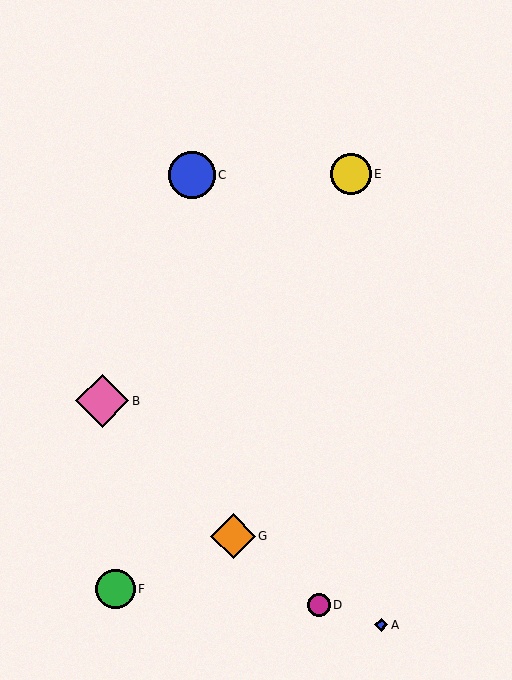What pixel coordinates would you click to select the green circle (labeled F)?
Click at (116, 589) to select the green circle F.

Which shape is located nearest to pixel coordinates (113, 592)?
The green circle (labeled F) at (116, 589) is nearest to that location.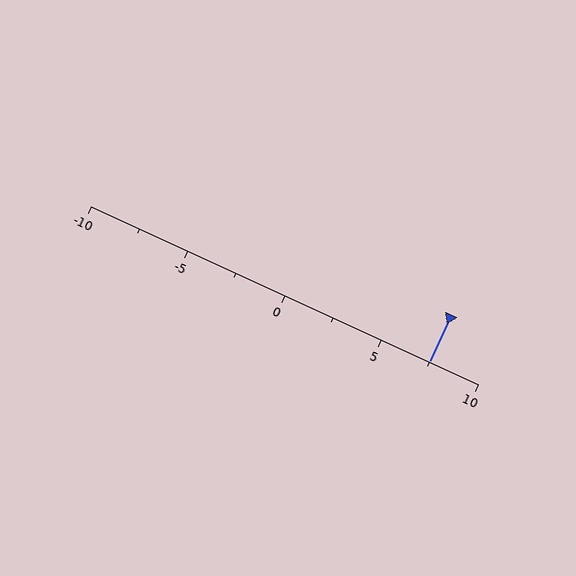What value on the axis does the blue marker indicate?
The marker indicates approximately 7.5.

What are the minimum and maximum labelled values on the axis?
The axis runs from -10 to 10.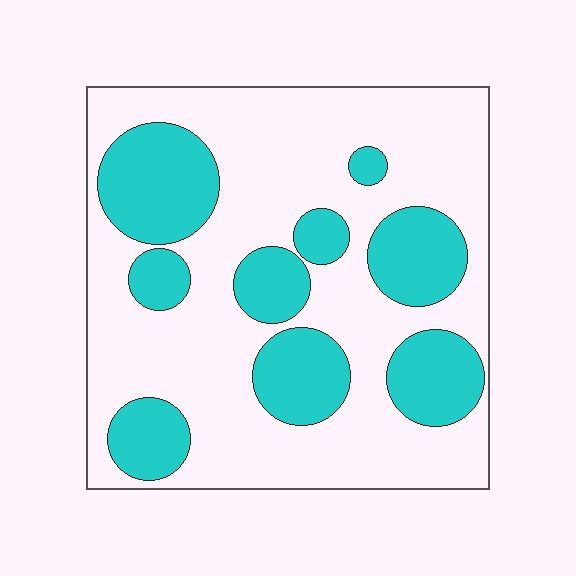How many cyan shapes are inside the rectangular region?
9.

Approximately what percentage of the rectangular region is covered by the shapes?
Approximately 30%.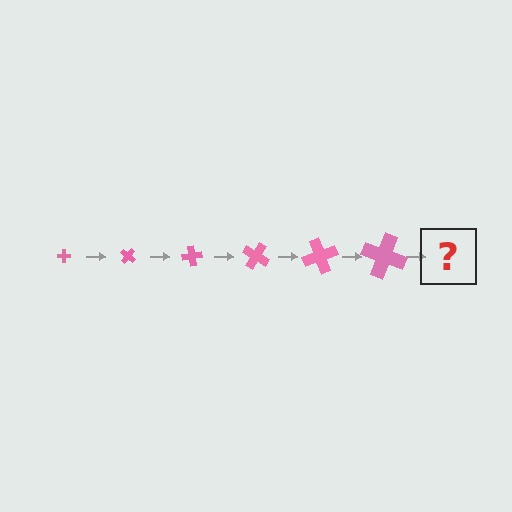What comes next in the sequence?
The next element should be a cross, larger than the previous one and rotated 240 degrees from the start.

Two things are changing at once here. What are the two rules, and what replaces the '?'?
The two rules are that the cross grows larger each step and it rotates 40 degrees each step. The '?' should be a cross, larger than the previous one and rotated 240 degrees from the start.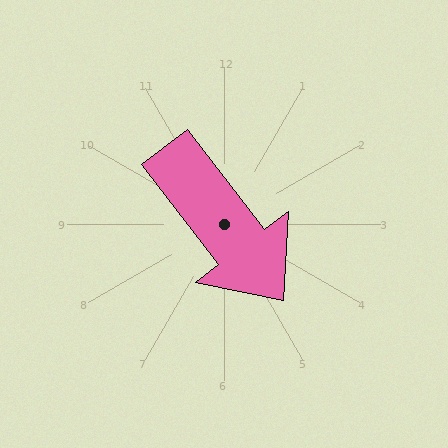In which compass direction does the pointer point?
Southeast.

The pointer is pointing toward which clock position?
Roughly 5 o'clock.